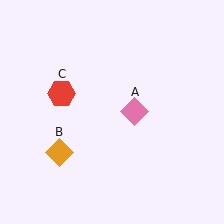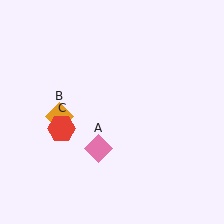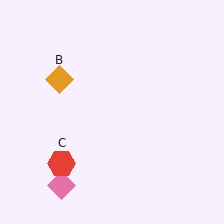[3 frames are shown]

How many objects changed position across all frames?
3 objects changed position: pink diamond (object A), orange diamond (object B), red hexagon (object C).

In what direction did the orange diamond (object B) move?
The orange diamond (object B) moved up.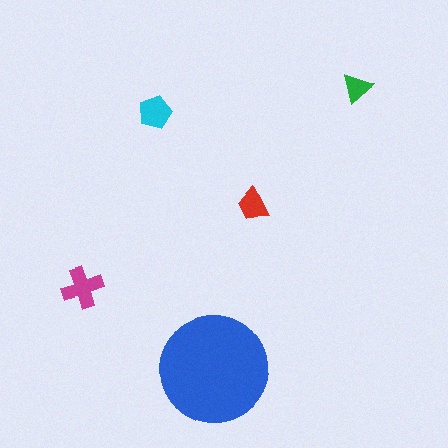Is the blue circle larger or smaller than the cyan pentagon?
Larger.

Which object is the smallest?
The green triangle.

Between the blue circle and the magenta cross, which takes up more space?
The blue circle.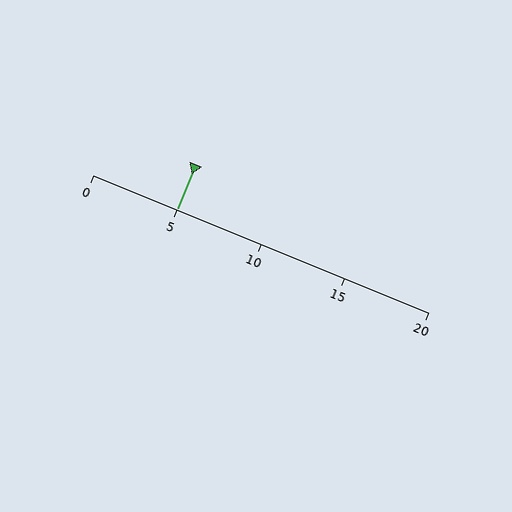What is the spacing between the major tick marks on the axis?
The major ticks are spaced 5 apart.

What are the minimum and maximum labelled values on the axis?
The axis runs from 0 to 20.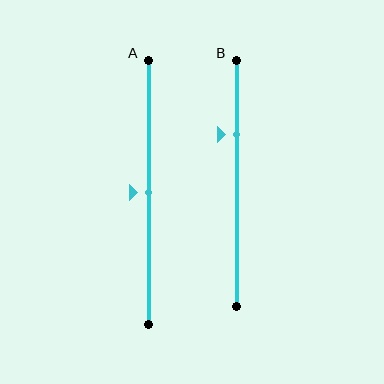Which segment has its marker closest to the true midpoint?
Segment A has its marker closest to the true midpoint.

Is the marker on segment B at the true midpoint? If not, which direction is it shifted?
No, the marker on segment B is shifted upward by about 20% of the segment length.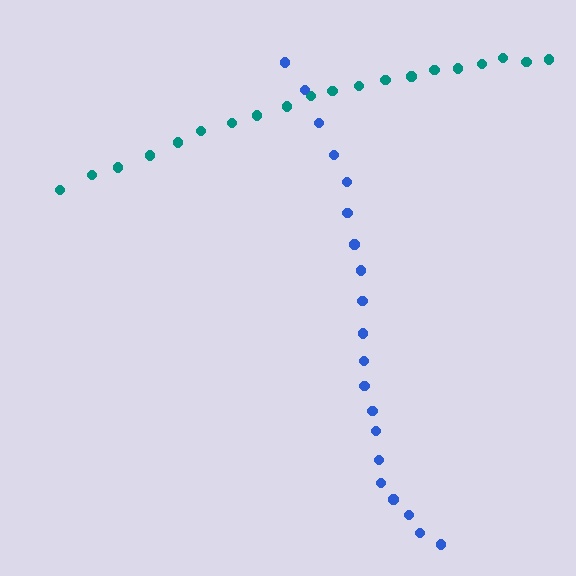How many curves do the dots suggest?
There are 2 distinct paths.